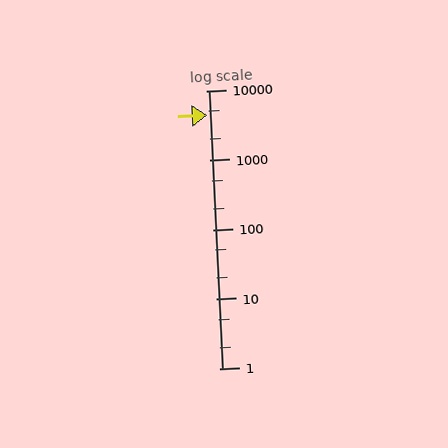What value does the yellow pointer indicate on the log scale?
The pointer indicates approximately 4500.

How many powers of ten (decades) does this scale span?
The scale spans 4 decades, from 1 to 10000.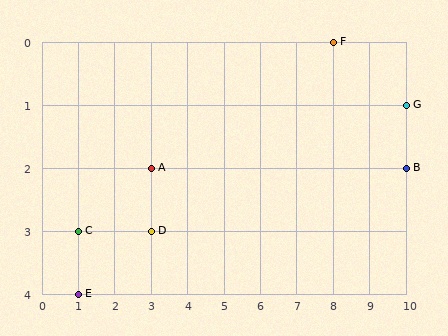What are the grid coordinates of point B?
Point B is at grid coordinates (10, 2).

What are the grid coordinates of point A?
Point A is at grid coordinates (3, 2).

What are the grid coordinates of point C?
Point C is at grid coordinates (1, 3).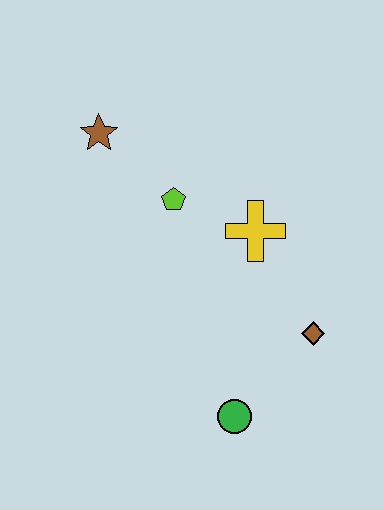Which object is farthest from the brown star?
The green circle is farthest from the brown star.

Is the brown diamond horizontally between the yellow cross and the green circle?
No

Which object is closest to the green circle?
The brown diamond is closest to the green circle.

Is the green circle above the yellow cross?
No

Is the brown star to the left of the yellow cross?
Yes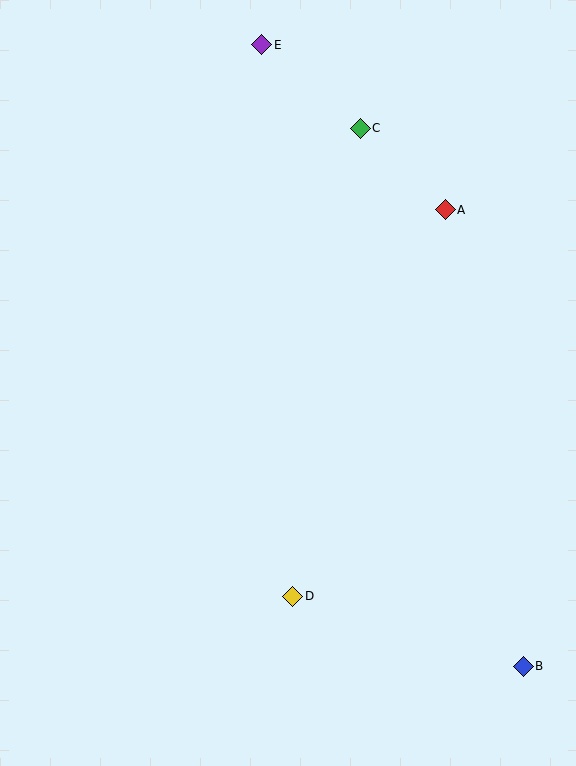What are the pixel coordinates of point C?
Point C is at (360, 128).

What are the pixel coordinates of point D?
Point D is at (293, 596).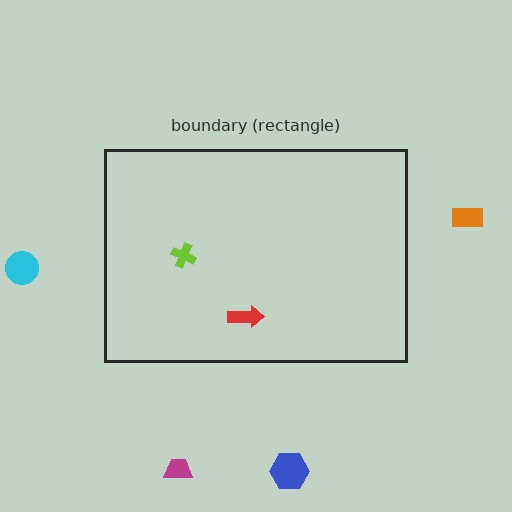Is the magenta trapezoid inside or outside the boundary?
Outside.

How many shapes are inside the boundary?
2 inside, 4 outside.